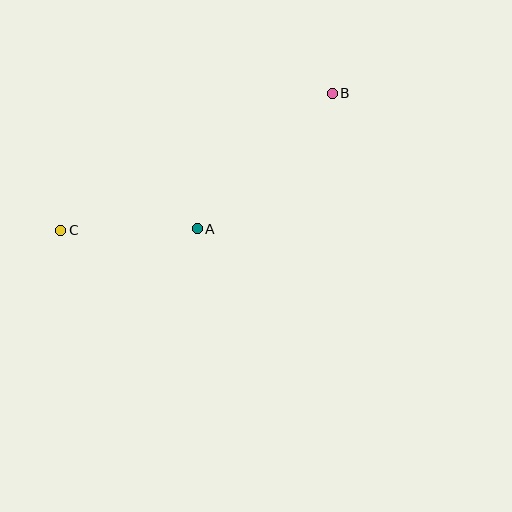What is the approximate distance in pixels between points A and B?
The distance between A and B is approximately 192 pixels.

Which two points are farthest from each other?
Points B and C are farthest from each other.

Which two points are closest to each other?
Points A and C are closest to each other.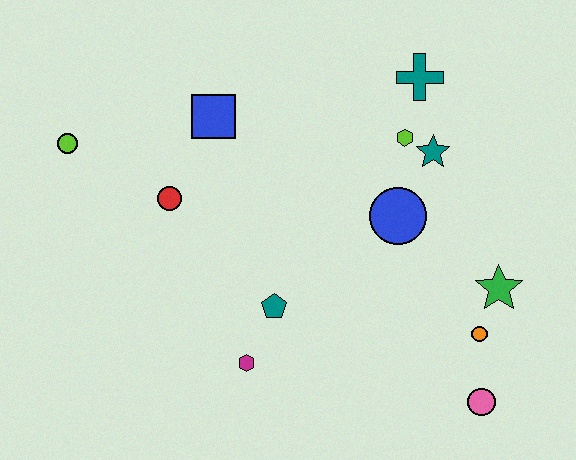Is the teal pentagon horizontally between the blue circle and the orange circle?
No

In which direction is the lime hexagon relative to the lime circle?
The lime hexagon is to the right of the lime circle.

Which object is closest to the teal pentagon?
The magenta hexagon is closest to the teal pentagon.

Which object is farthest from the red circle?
The pink circle is farthest from the red circle.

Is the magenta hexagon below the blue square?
Yes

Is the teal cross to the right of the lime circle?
Yes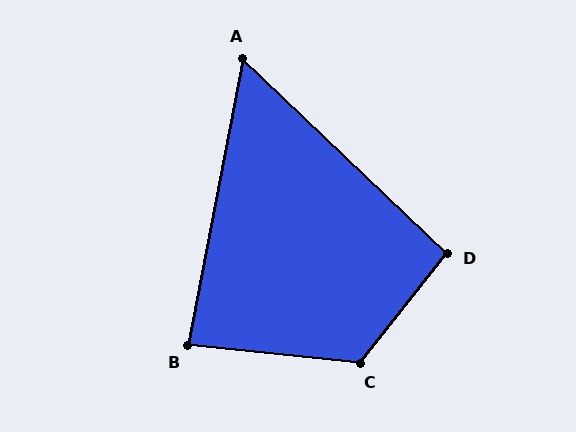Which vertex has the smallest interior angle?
A, at approximately 57 degrees.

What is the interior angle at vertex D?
Approximately 95 degrees (obtuse).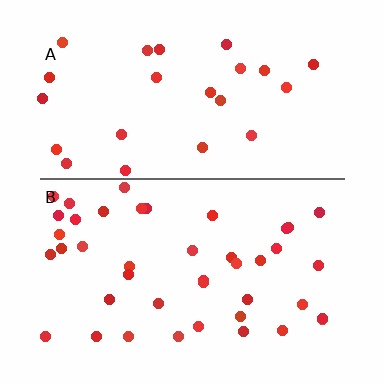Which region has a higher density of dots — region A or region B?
B (the bottom).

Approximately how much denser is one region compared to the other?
Approximately 1.7× — region B over region A.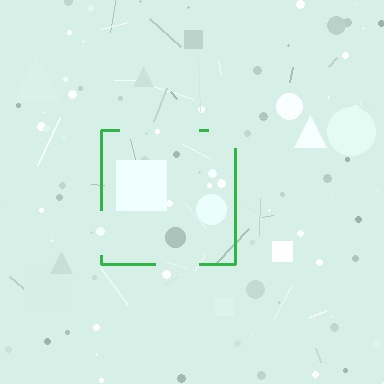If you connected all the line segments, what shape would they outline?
They would outline a square.